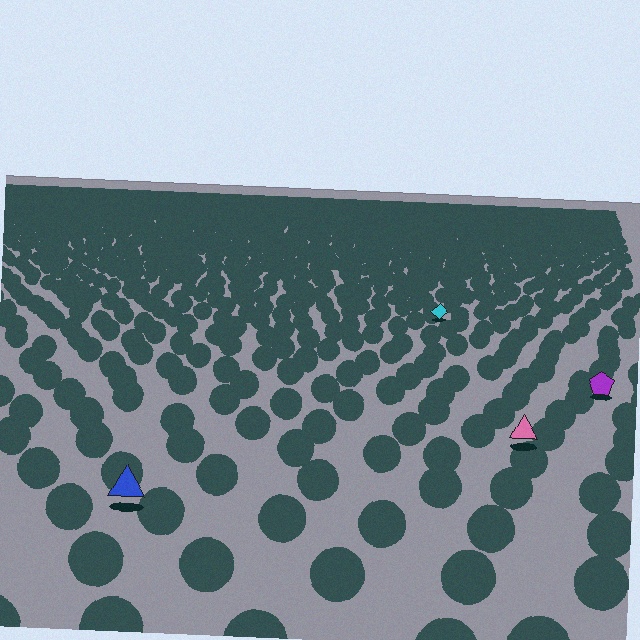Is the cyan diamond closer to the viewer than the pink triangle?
No. The pink triangle is closer — you can tell from the texture gradient: the ground texture is coarser near it.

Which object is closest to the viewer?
The blue triangle is closest. The texture marks near it are larger and more spread out.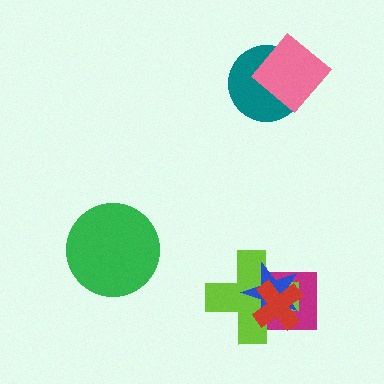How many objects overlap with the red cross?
3 objects overlap with the red cross.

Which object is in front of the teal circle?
The pink diamond is in front of the teal circle.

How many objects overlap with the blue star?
3 objects overlap with the blue star.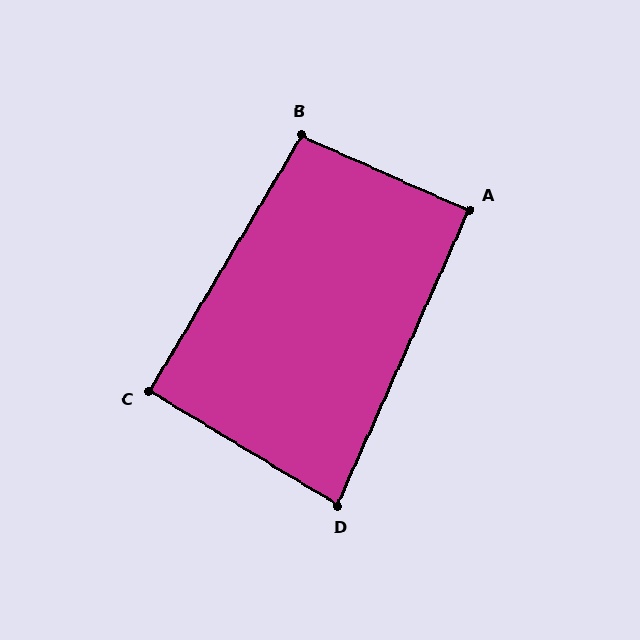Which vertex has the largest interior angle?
B, at approximately 97 degrees.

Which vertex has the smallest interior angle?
D, at approximately 83 degrees.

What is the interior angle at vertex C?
Approximately 90 degrees (approximately right).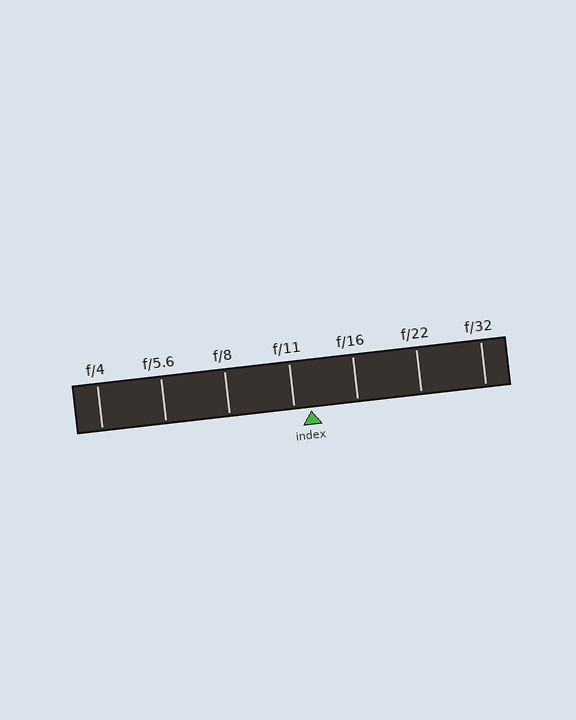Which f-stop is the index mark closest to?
The index mark is closest to f/11.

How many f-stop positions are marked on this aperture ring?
There are 7 f-stop positions marked.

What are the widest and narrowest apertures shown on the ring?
The widest aperture shown is f/4 and the narrowest is f/32.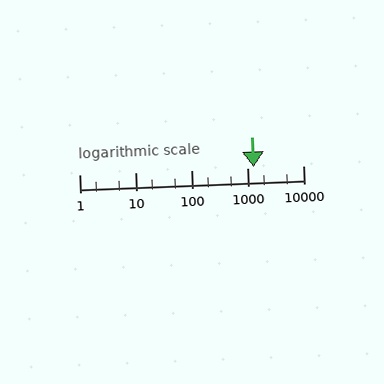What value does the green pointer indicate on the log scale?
The pointer indicates approximately 1300.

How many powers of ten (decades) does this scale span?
The scale spans 4 decades, from 1 to 10000.